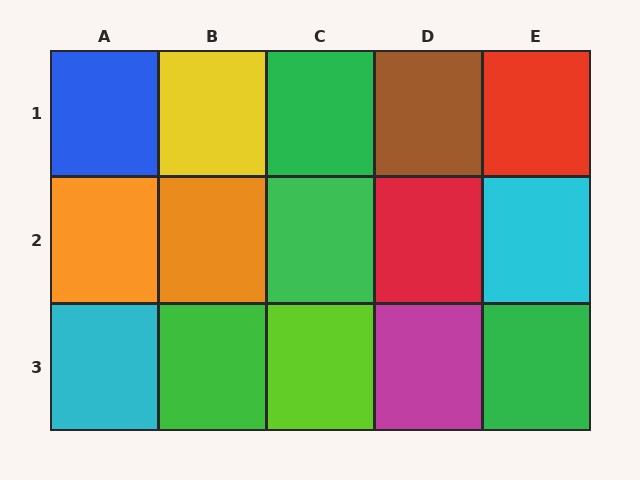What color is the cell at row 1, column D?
Brown.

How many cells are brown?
1 cell is brown.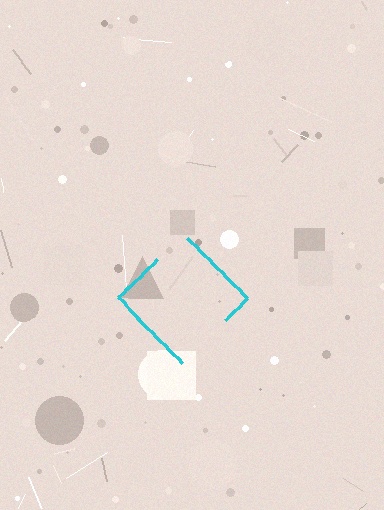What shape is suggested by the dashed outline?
The dashed outline suggests a diamond.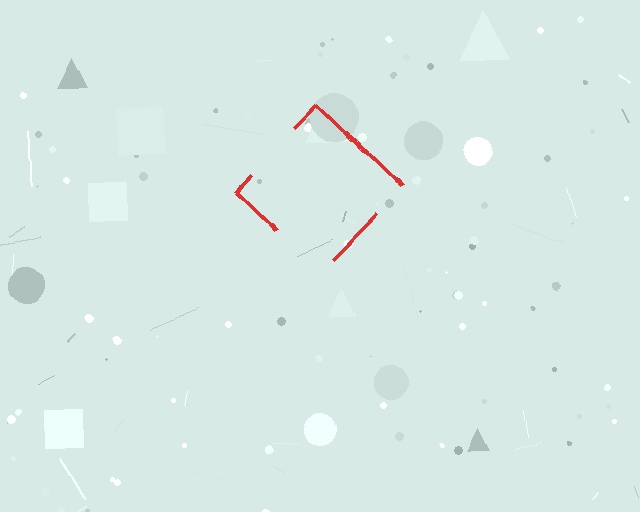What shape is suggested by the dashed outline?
The dashed outline suggests a diamond.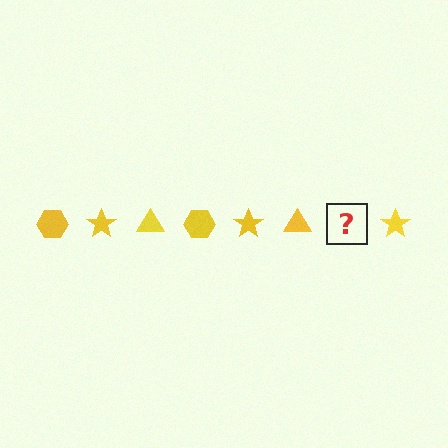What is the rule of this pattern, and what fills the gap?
The rule is that the pattern cycles through hexagon, star, triangle shapes in yellow. The gap should be filled with a yellow hexagon.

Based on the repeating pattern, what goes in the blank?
The blank should be a yellow hexagon.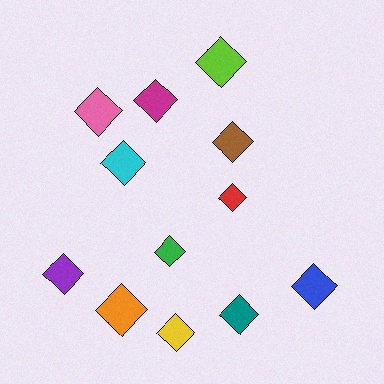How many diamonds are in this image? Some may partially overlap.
There are 12 diamonds.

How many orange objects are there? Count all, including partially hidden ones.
There is 1 orange object.